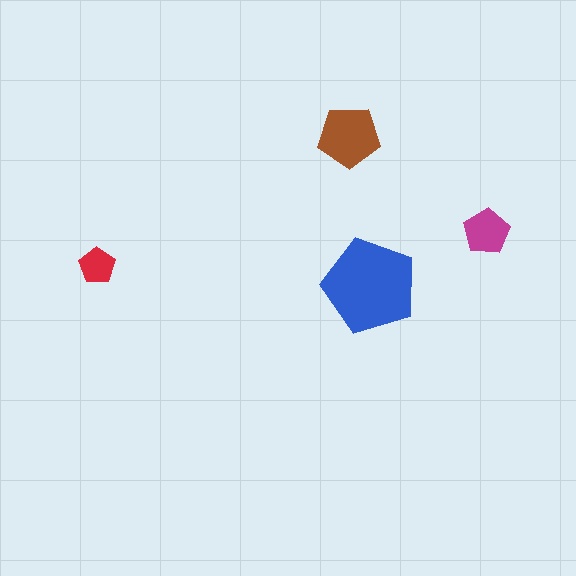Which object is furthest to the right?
The magenta pentagon is rightmost.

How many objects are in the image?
There are 4 objects in the image.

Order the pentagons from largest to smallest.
the blue one, the brown one, the magenta one, the red one.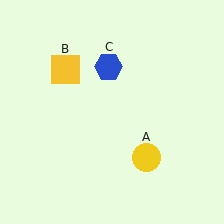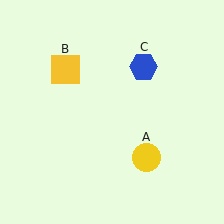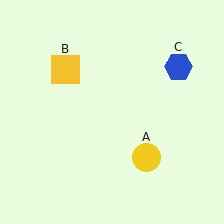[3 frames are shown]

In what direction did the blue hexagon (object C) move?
The blue hexagon (object C) moved right.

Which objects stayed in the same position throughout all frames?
Yellow circle (object A) and yellow square (object B) remained stationary.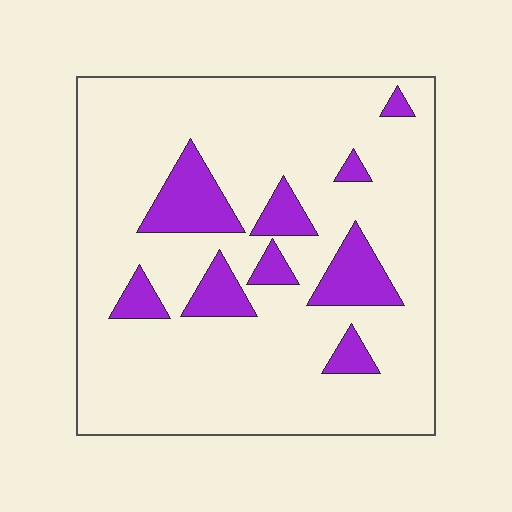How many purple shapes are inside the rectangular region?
9.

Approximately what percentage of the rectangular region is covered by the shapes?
Approximately 15%.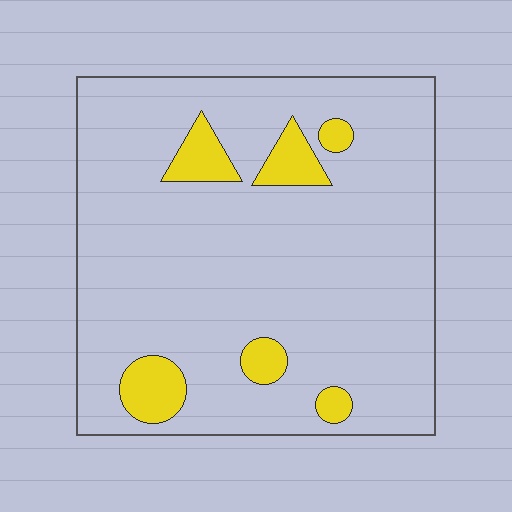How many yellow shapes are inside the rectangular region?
6.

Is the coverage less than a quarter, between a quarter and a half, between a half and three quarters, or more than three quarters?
Less than a quarter.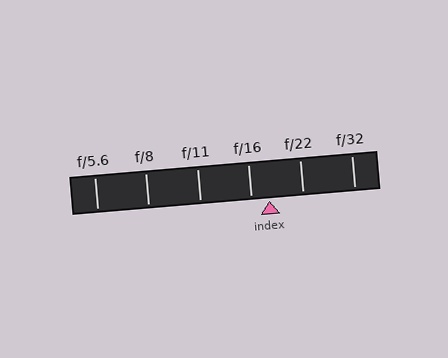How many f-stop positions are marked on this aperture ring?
There are 6 f-stop positions marked.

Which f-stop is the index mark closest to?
The index mark is closest to f/16.